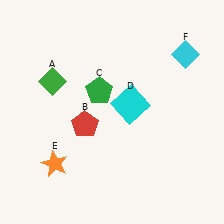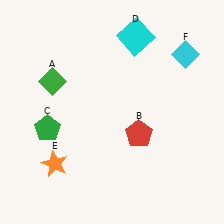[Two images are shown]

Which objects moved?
The objects that moved are: the red pentagon (B), the green pentagon (C), the cyan square (D).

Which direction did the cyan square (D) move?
The cyan square (D) moved up.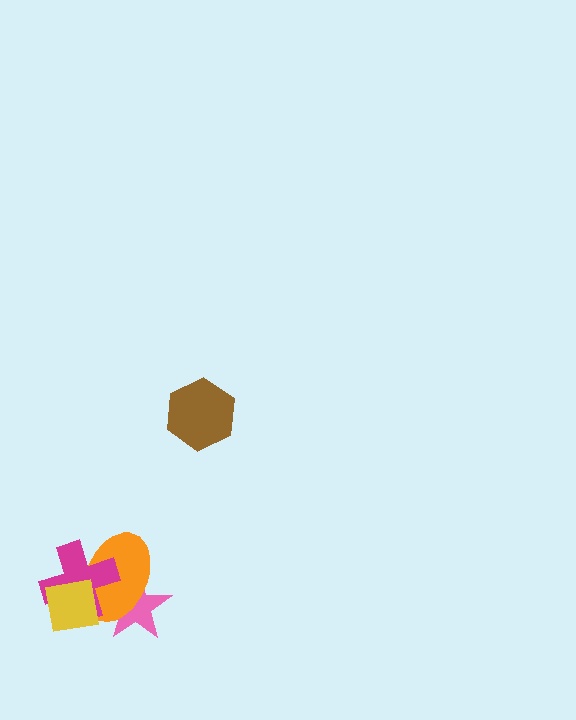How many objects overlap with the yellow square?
2 objects overlap with the yellow square.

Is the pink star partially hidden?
Yes, it is partially covered by another shape.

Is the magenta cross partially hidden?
Yes, it is partially covered by another shape.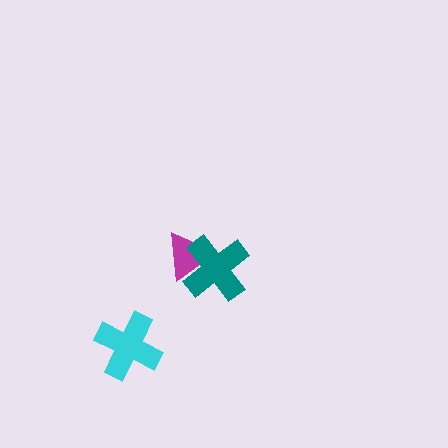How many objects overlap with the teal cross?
1 object overlaps with the teal cross.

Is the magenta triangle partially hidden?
Yes, it is partially covered by another shape.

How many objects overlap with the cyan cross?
0 objects overlap with the cyan cross.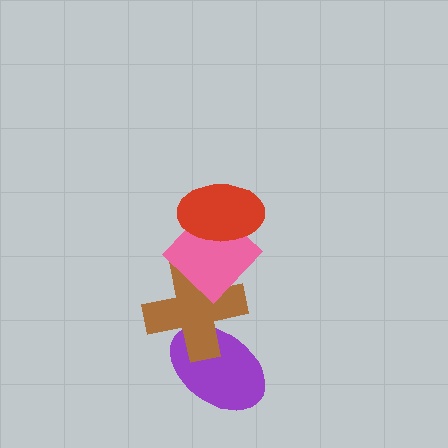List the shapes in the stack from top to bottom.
From top to bottom: the red ellipse, the pink diamond, the brown cross, the purple ellipse.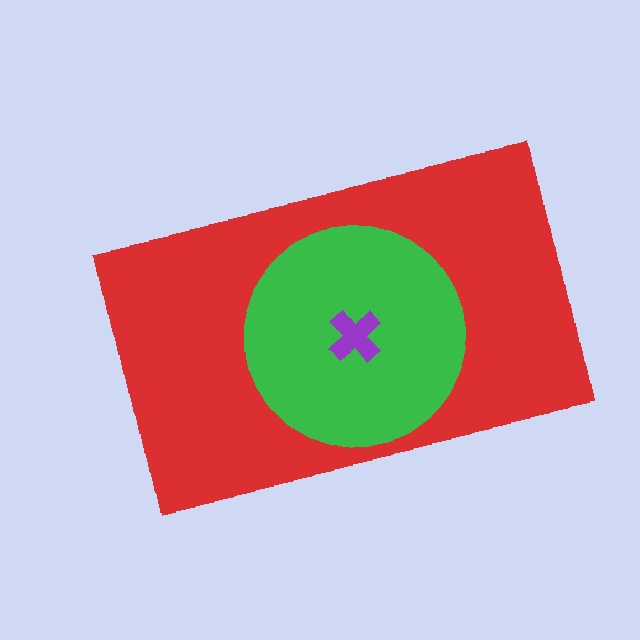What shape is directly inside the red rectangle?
The green circle.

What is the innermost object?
The purple cross.